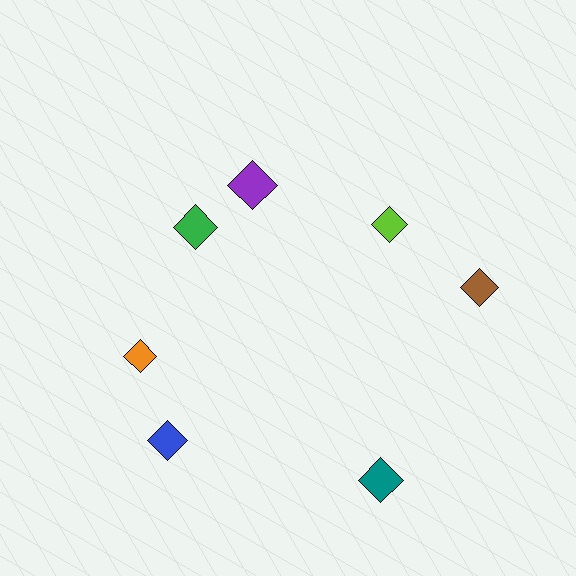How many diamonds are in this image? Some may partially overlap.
There are 7 diamonds.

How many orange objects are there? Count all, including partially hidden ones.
There is 1 orange object.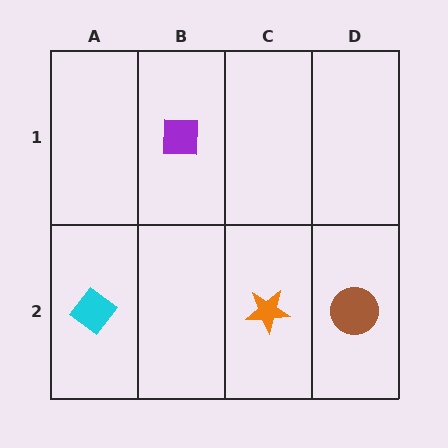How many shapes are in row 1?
1 shape.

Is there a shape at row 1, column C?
No, that cell is empty.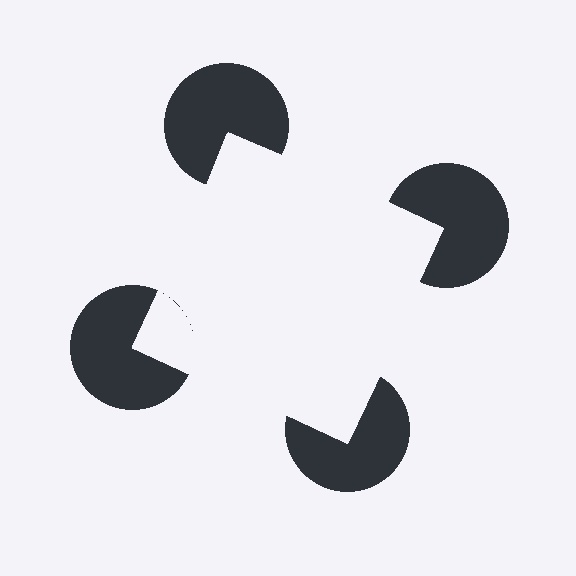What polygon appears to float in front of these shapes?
An illusory square — its edges are inferred from the aligned wedge cuts in the pac-man discs, not physically drawn.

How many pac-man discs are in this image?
There are 4 — one at each vertex of the illusory square.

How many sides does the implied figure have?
4 sides.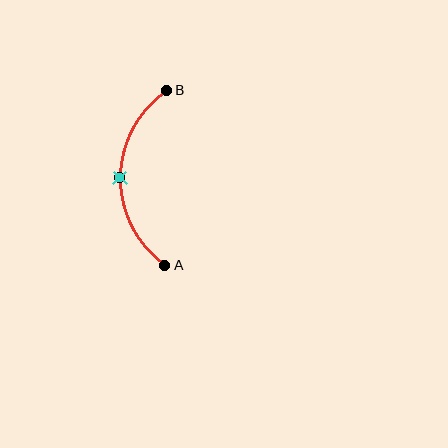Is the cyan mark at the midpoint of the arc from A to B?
Yes. The cyan mark lies on the arc at equal arc-length from both A and B — it is the arc midpoint.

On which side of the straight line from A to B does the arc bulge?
The arc bulges to the left of the straight line connecting A and B.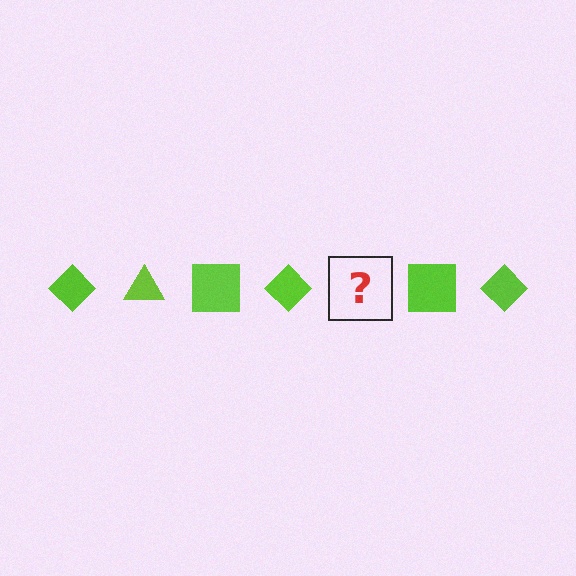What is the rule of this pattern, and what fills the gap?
The rule is that the pattern cycles through diamond, triangle, square shapes in lime. The gap should be filled with a lime triangle.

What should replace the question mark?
The question mark should be replaced with a lime triangle.